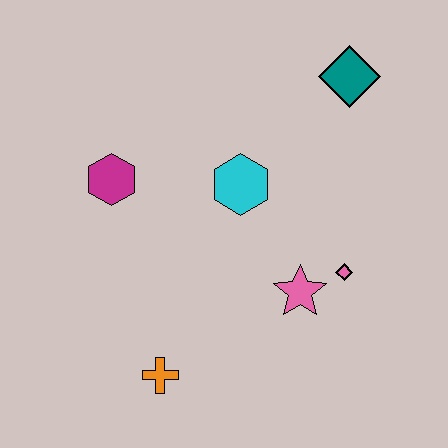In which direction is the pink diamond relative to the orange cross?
The pink diamond is to the right of the orange cross.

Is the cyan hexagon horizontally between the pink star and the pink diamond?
No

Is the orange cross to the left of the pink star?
Yes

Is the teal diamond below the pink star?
No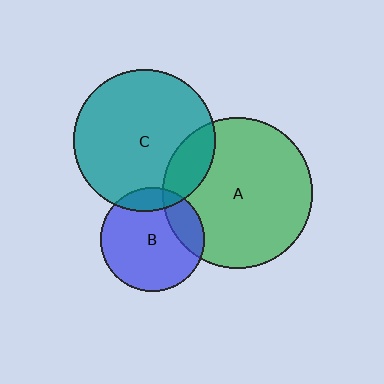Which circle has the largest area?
Circle A (green).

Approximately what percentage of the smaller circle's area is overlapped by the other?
Approximately 15%.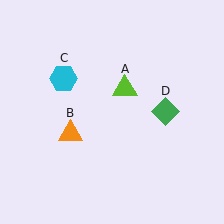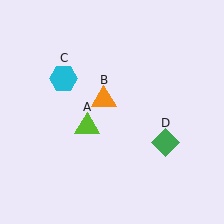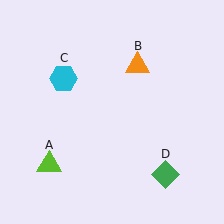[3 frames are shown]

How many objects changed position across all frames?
3 objects changed position: lime triangle (object A), orange triangle (object B), green diamond (object D).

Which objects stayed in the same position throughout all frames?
Cyan hexagon (object C) remained stationary.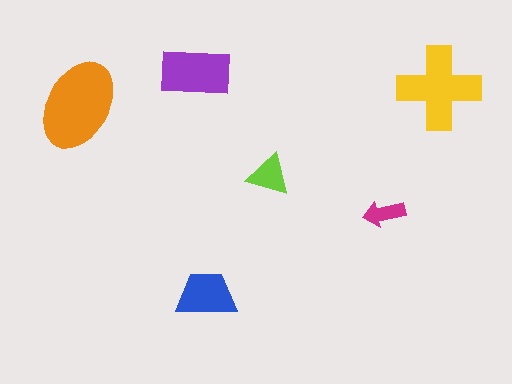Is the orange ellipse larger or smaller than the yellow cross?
Larger.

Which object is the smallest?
The magenta arrow.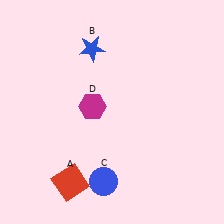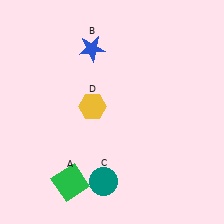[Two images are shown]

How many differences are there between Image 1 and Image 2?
There are 3 differences between the two images.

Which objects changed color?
A changed from red to green. C changed from blue to teal. D changed from magenta to yellow.